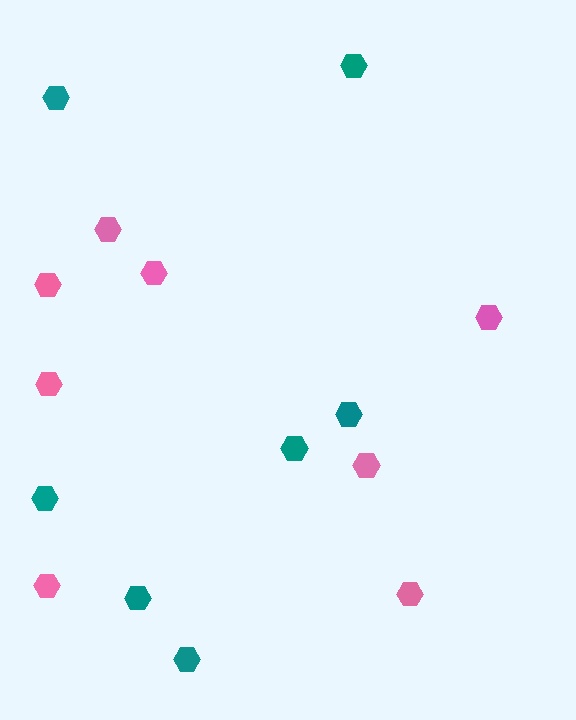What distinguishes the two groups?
There are 2 groups: one group of pink hexagons (8) and one group of teal hexagons (7).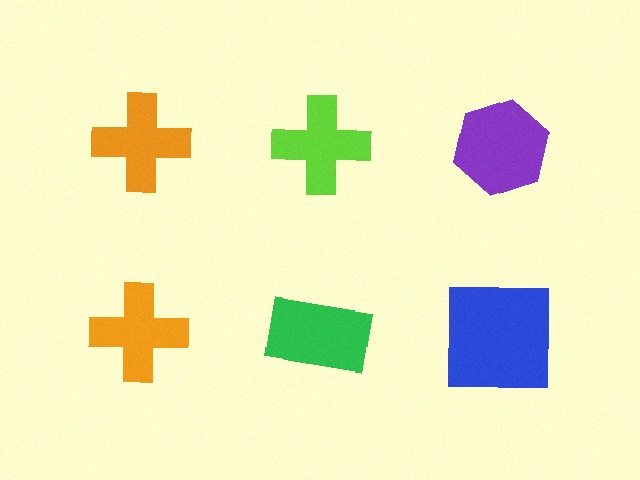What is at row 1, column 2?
A lime cross.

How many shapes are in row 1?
3 shapes.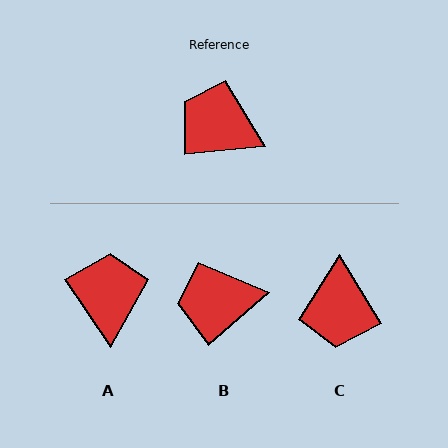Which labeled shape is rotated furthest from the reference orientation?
C, about 116 degrees away.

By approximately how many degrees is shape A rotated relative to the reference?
Approximately 61 degrees clockwise.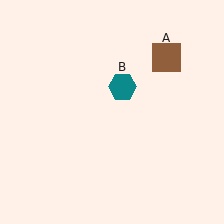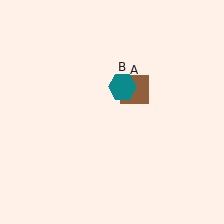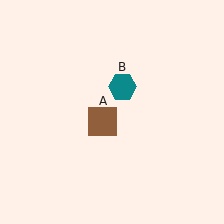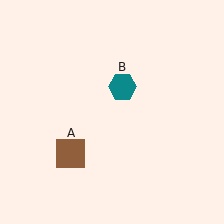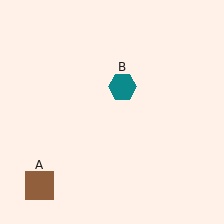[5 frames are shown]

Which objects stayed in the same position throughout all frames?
Teal hexagon (object B) remained stationary.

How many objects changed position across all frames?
1 object changed position: brown square (object A).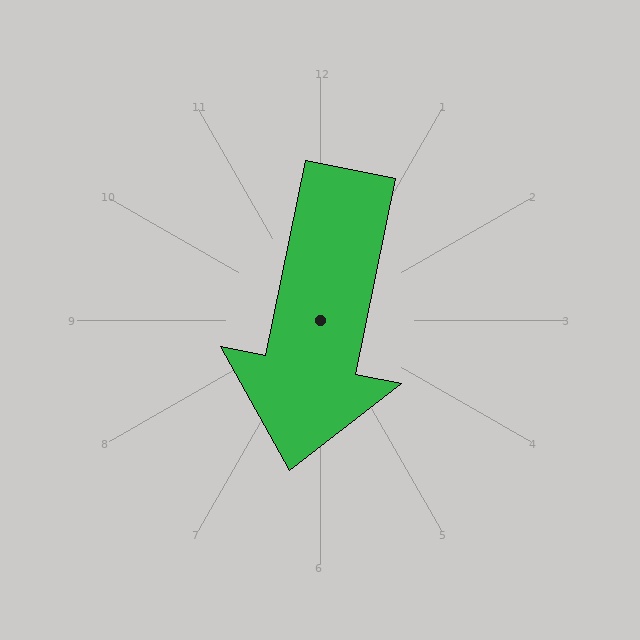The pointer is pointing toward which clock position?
Roughly 6 o'clock.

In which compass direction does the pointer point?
South.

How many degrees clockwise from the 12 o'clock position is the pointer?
Approximately 191 degrees.